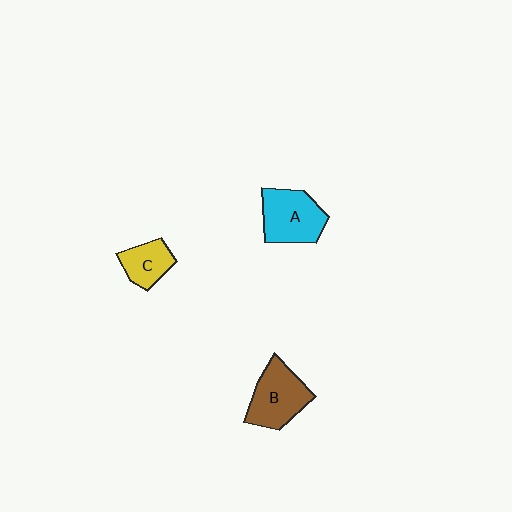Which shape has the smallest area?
Shape C (yellow).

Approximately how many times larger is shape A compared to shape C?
Approximately 1.6 times.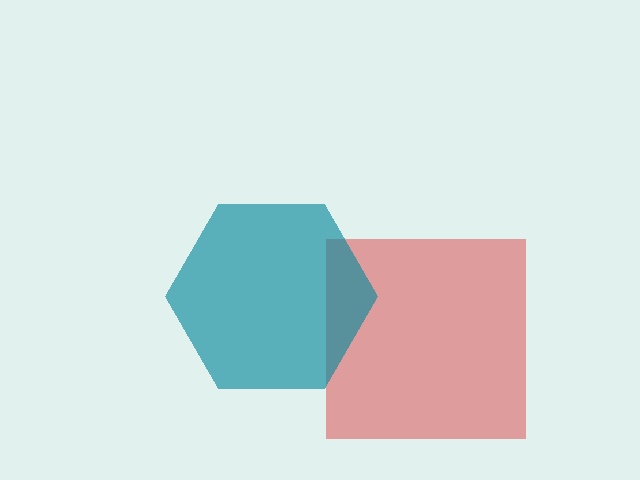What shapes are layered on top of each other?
The layered shapes are: a red square, a teal hexagon.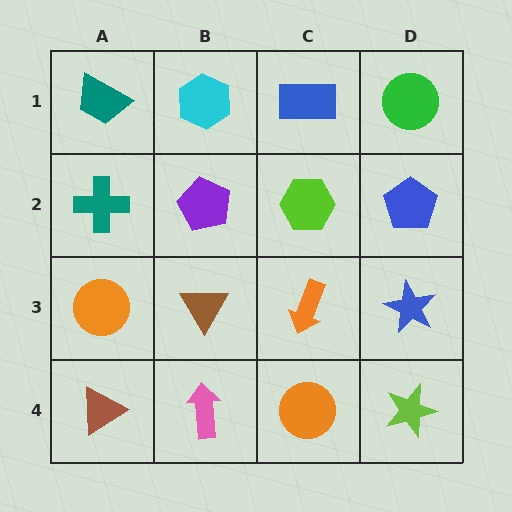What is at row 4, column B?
A pink arrow.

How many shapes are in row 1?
4 shapes.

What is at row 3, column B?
A brown triangle.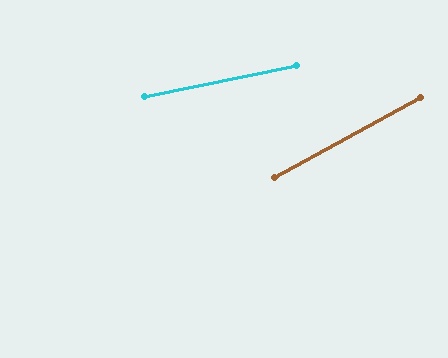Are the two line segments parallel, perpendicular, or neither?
Neither parallel nor perpendicular — they differ by about 18°.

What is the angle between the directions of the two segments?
Approximately 18 degrees.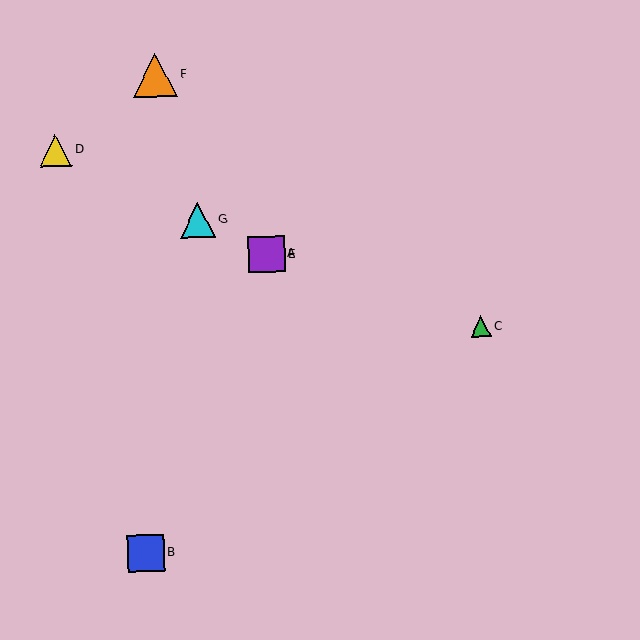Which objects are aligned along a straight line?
Objects A, D, E, G are aligned along a straight line.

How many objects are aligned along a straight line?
4 objects (A, D, E, G) are aligned along a straight line.